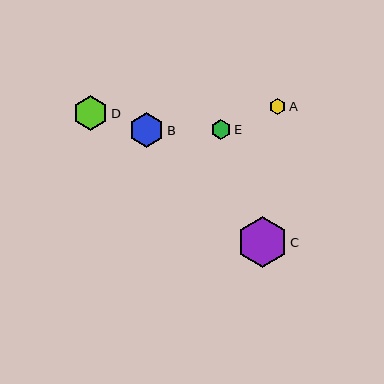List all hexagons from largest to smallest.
From largest to smallest: C, D, B, E, A.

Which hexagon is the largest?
Hexagon C is the largest with a size of approximately 50 pixels.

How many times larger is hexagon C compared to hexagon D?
Hexagon C is approximately 1.4 times the size of hexagon D.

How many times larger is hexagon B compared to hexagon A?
Hexagon B is approximately 2.2 times the size of hexagon A.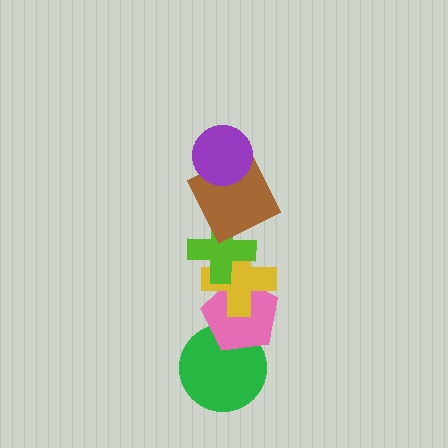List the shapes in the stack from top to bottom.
From top to bottom: the purple circle, the brown square, the lime cross, the yellow cross, the pink pentagon, the green circle.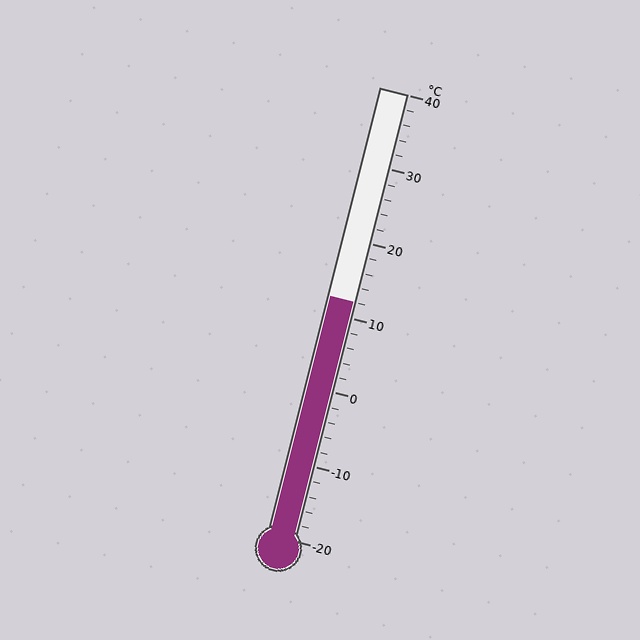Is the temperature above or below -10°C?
The temperature is above -10°C.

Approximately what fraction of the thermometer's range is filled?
The thermometer is filled to approximately 55% of its range.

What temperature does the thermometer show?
The thermometer shows approximately 12°C.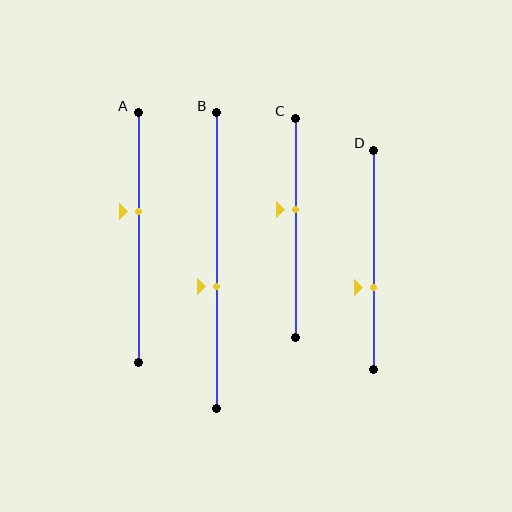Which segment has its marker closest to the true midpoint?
Segment C has its marker closest to the true midpoint.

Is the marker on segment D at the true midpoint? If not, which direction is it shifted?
No, the marker on segment D is shifted downward by about 13% of the segment length.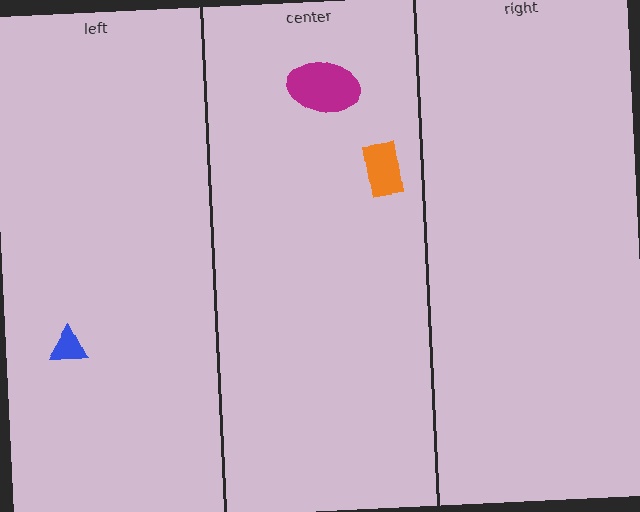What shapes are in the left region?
The blue triangle.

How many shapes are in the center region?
2.